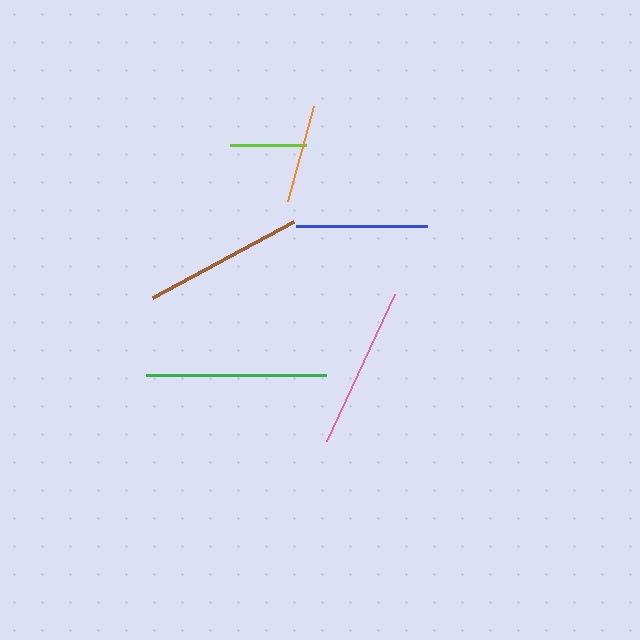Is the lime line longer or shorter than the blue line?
The blue line is longer than the lime line.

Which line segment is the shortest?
The lime line is the shortest at approximately 76 pixels.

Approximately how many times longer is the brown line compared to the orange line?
The brown line is approximately 1.6 times the length of the orange line.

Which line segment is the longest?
The green line is the longest at approximately 179 pixels.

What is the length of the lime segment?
The lime segment is approximately 76 pixels long.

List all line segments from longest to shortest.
From longest to shortest: green, pink, brown, blue, orange, lime.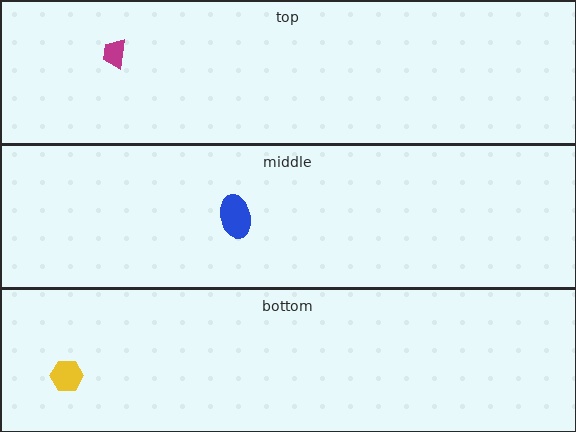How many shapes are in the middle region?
1.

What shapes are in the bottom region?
The yellow hexagon.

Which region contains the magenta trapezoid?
The top region.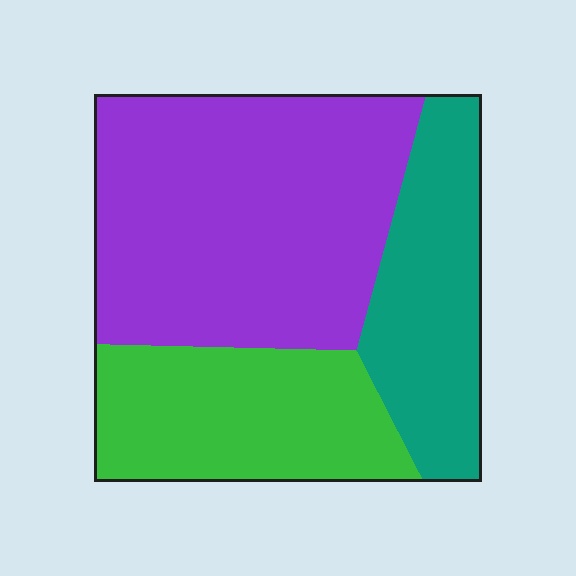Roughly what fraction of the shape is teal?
Teal takes up between a sixth and a third of the shape.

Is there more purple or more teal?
Purple.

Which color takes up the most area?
Purple, at roughly 50%.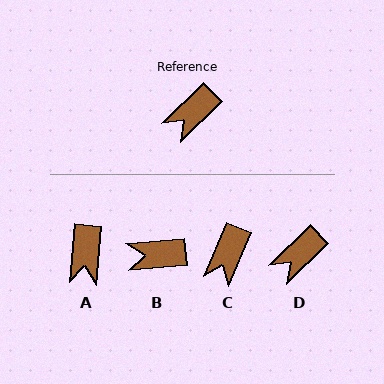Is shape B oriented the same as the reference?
No, it is off by about 39 degrees.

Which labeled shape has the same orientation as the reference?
D.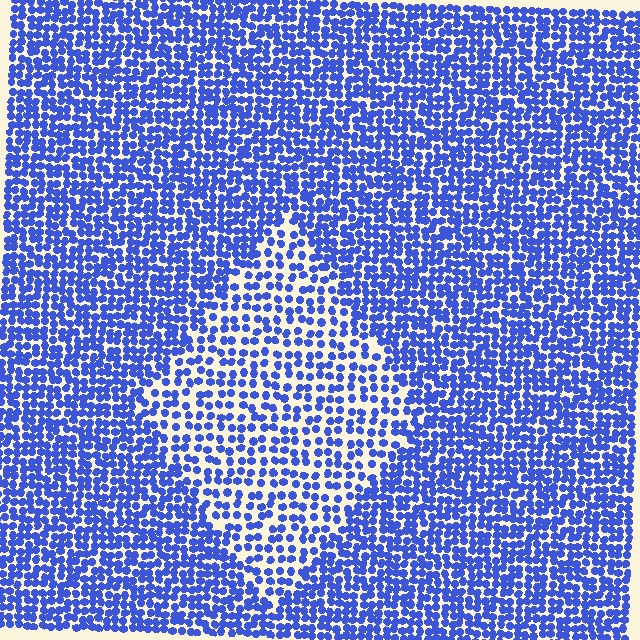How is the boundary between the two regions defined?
The boundary is defined by a change in element density (approximately 1.8x ratio). All elements are the same color, size, and shape.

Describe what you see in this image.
The image contains small blue elements arranged at two different densities. A diamond-shaped region is visible where the elements are less densely packed than the surrounding area.